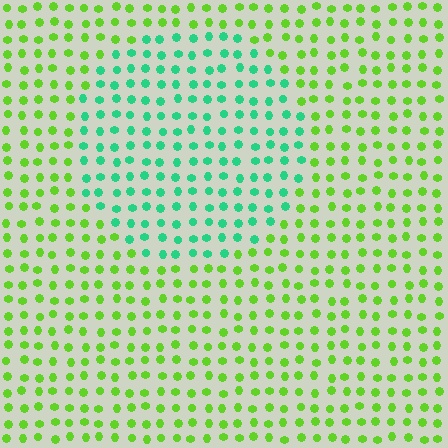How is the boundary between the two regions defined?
The boundary is defined purely by a slight shift in hue (about 53 degrees). Spacing, size, and orientation are identical on both sides.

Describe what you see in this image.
The image is filled with small lime elements in a uniform arrangement. A circle-shaped region is visible where the elements are tinted to a slightly different hue, forming a subtle color boundary.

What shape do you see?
I see a circle.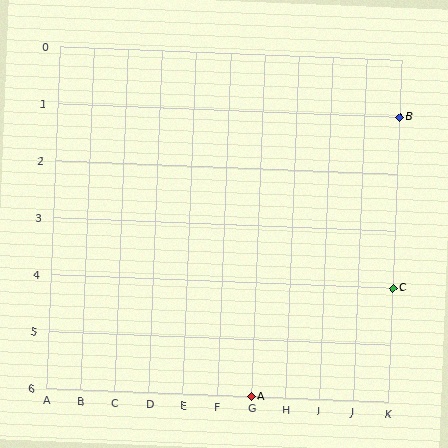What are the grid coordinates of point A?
Point A is at grid coordinates (G, 6).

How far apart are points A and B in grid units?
Points A and B are 4 columns and 5 rows apart (about 6.4 grid units diagonally).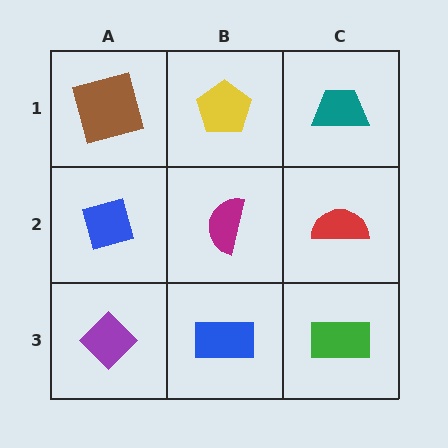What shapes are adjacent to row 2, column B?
A yellow pentagon (row 1, column B), a blue rectangle (row 3, column B), a blue diamond (row 2, column A), a red semicircle (row 2, column C).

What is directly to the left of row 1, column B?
A brown square.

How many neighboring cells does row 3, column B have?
3.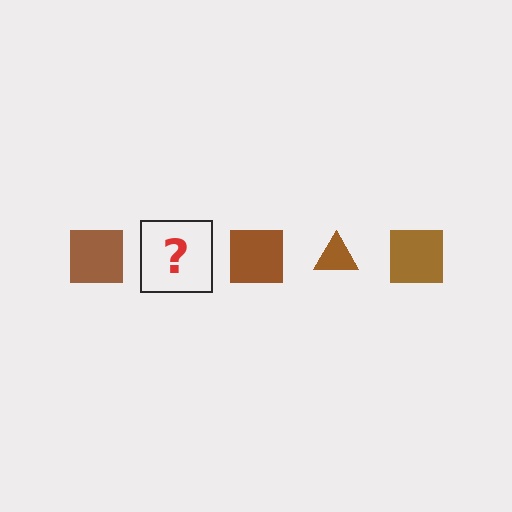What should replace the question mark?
The question mark should be replaced with a brown triangle.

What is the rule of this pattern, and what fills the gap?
The rule is that the pattern cycles through square, triangle shapes in brown. The gap should be filled with a brown triangle.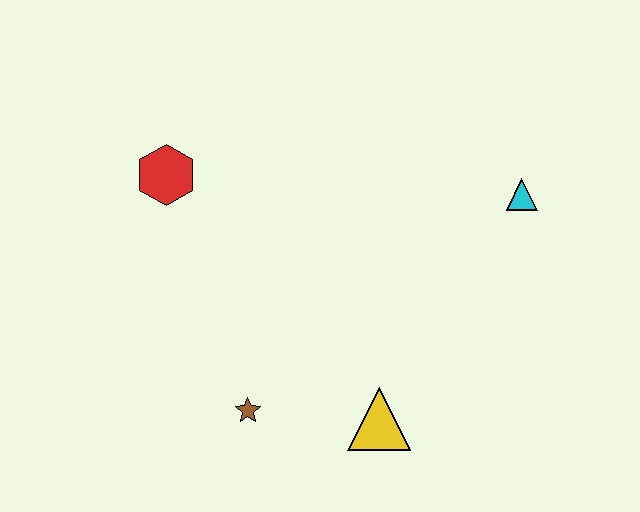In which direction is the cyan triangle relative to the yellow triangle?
The cyan triangle is above the yellow triangle.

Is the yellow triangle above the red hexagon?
No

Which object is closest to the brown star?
The yellow triangle is closest to the brown star.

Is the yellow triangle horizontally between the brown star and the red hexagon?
No